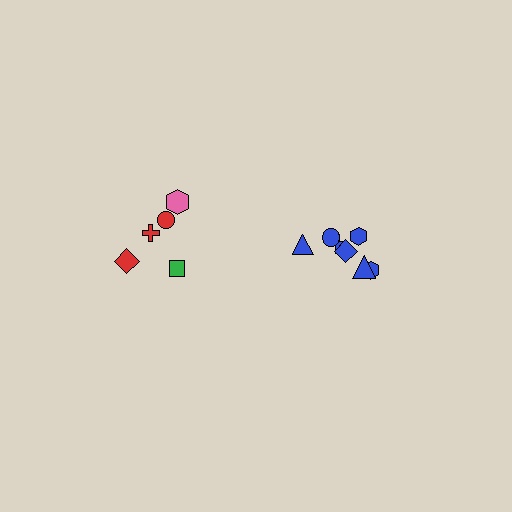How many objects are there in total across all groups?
There are 12 objects.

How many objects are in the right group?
There are 7 objects.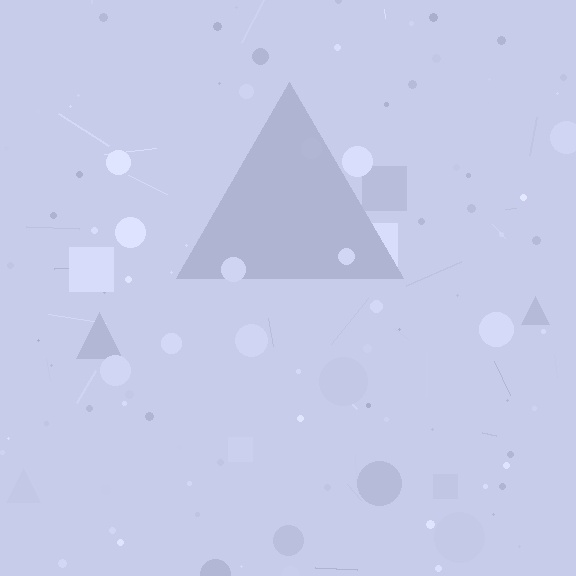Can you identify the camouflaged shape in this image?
The camouflaged shape is a triangle.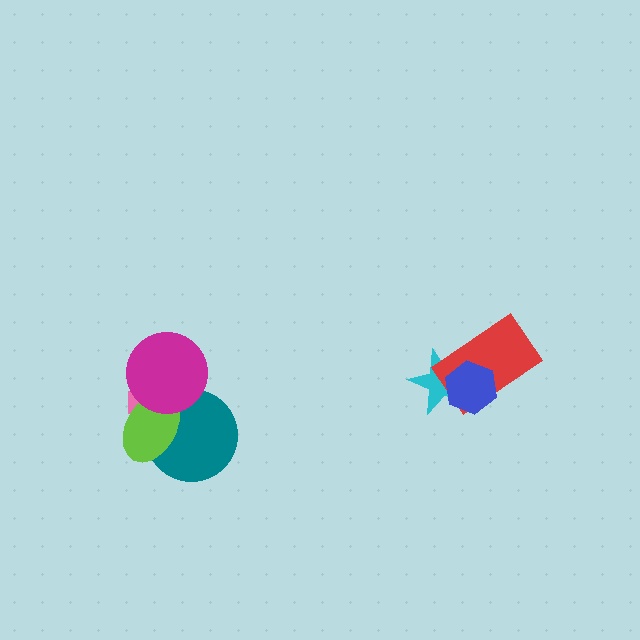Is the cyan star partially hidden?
Yes, it is partially covered by another shape.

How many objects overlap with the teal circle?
3 objects overlap with the teal circle.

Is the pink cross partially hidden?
Yes, it is partially covered by another shape.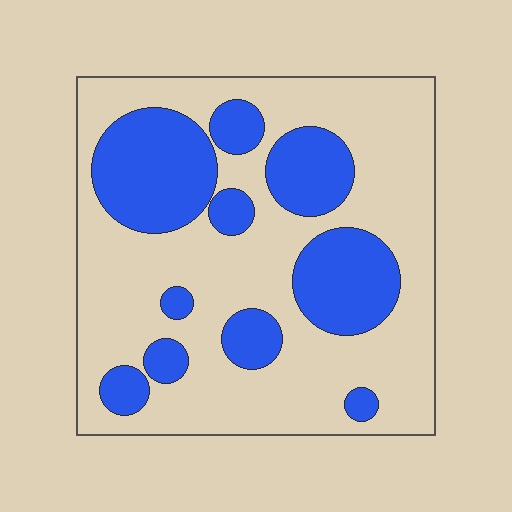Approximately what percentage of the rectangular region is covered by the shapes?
Approximately 30%.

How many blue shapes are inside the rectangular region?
10.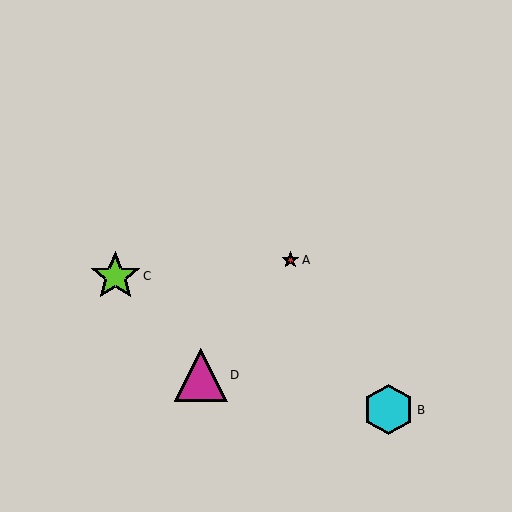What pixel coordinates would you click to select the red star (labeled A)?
Click at (290, 260) to select the red star A.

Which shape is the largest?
The magenta triangle (labeled D) is the largest.